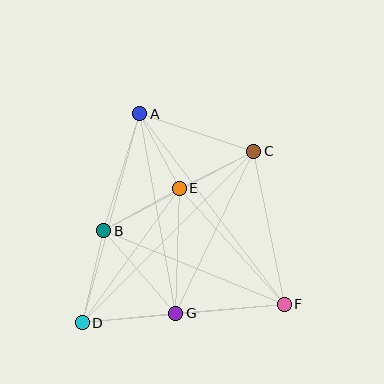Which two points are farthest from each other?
Points C and D are farthest from each other.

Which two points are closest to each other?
Points C and E are closest to each other.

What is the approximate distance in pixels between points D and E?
The distance between D and E is approximately 166 pixels.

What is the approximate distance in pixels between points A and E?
The distance between A and E is approximately 84 pixels.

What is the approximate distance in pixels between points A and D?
The distance between A and D is approximately 217 pixels.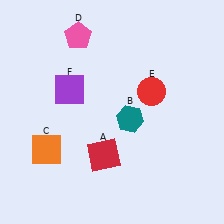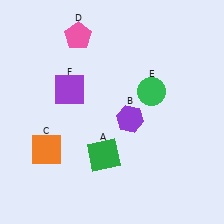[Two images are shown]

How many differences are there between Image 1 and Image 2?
There are 3 differences between the two images.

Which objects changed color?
A changed from red to green. B changed from teal to purple. E changed from red to green.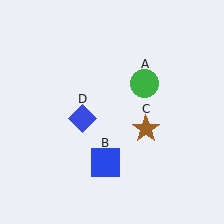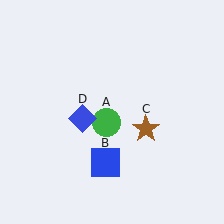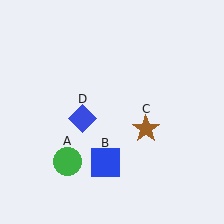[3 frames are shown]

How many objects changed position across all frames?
1 object changed position: green circle (object A).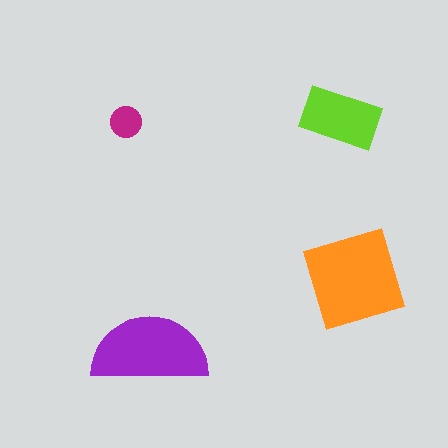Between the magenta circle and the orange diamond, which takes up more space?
The orange diamond.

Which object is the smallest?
The magenta circle.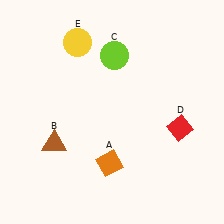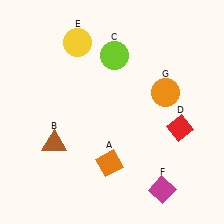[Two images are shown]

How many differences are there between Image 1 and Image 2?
There are 2 differences between the two images.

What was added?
A magenta diamond (F), an orange circle (G) were added in Image 2.